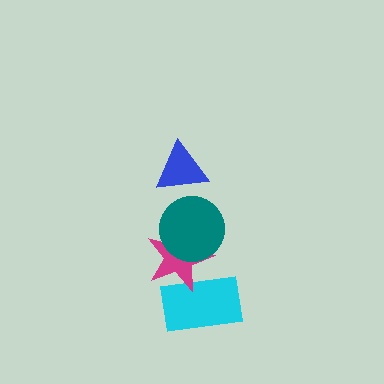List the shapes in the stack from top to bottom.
From top to bottom: the blue triangle, the teal circle, the magenta star, the cyan rectangle.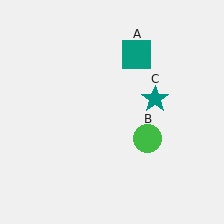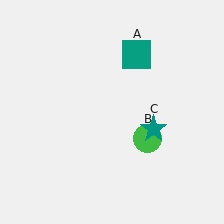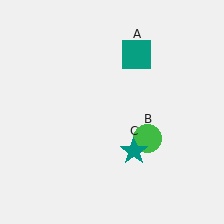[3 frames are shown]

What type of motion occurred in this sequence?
The teal star (object C) rotated clockwise around the center of the scene.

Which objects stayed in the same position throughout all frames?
Teal square (object A) and green circle (object B) remained stationary.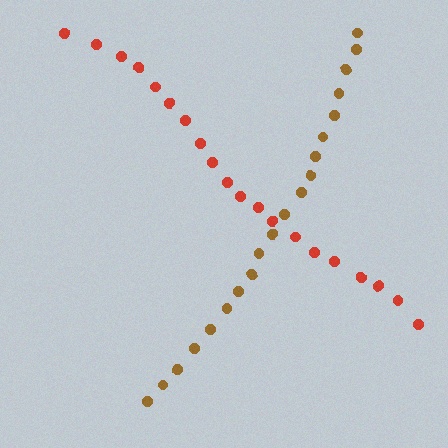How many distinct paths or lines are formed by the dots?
There are 2 distinct paths.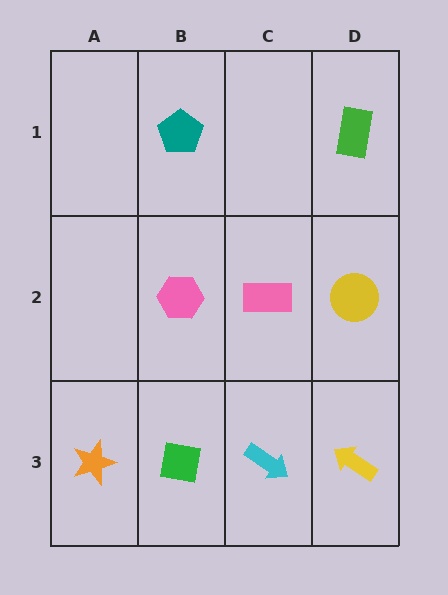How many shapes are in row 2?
3 shapes.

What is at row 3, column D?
A yellow arrow.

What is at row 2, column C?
A pink rectangle.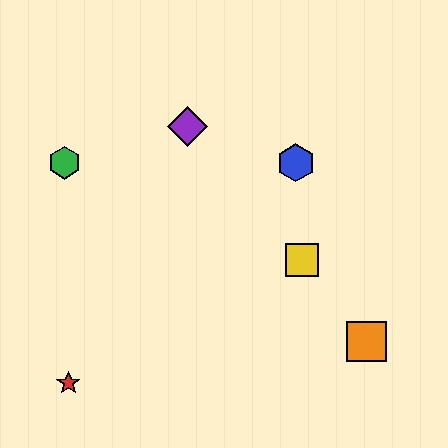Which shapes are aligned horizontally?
The blue hexagon, the green hexagon are aligned horizontally.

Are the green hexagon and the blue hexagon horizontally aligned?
Yes, both are at y≈163.